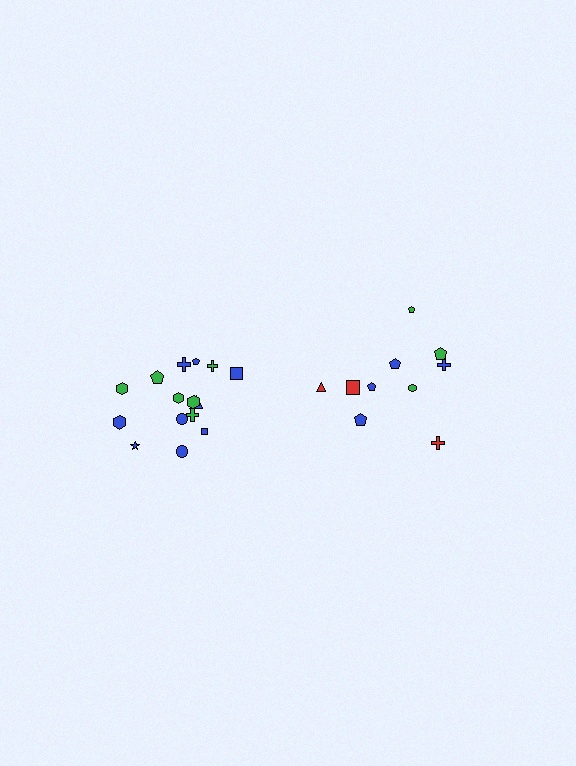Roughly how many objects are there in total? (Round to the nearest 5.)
Roughly 25 objects in total.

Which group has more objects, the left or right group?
The left group.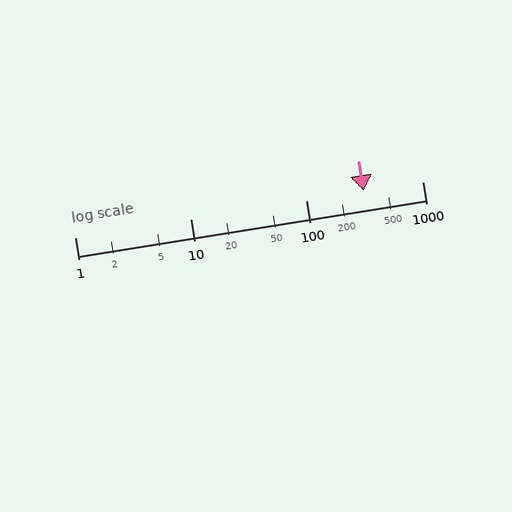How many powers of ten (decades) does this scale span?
The scale spans 3 decades, from 1 to 1000.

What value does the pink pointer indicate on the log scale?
The pointer indicates approximately 310.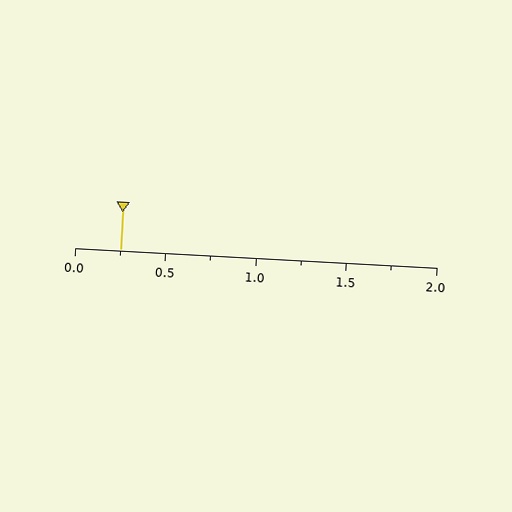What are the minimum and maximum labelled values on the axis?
The axis runs from 0.0 to 2.0.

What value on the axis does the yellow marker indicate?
The marker indicates approximately 0.25.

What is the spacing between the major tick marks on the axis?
The major ticks are spaced 0.5 apart.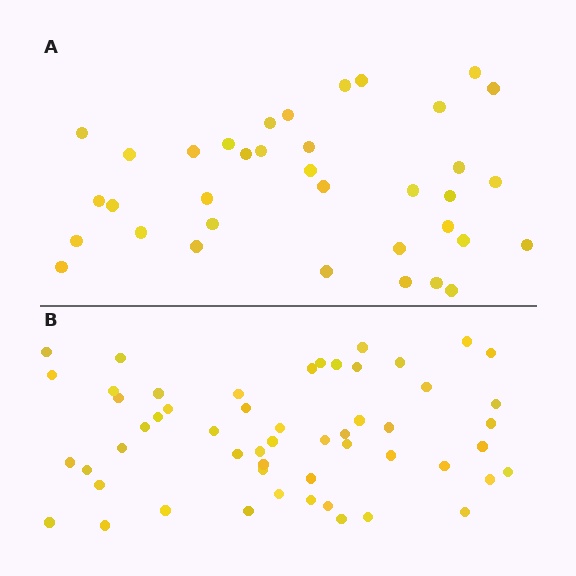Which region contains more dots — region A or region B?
Region B (the bottom region) has more dots.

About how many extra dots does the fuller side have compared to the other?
Region B has approximately 20 more dots than region A.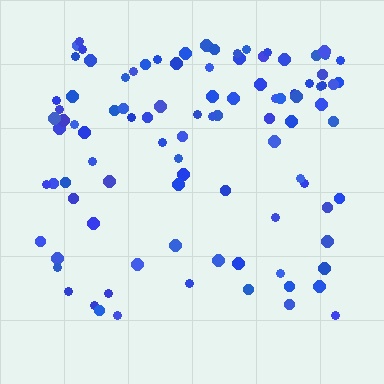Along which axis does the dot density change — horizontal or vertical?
Vertical.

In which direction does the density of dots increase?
From bottom to top, with the top side densest.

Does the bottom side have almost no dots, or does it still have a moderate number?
Still a moderate number, just noticeably fewer than the top.